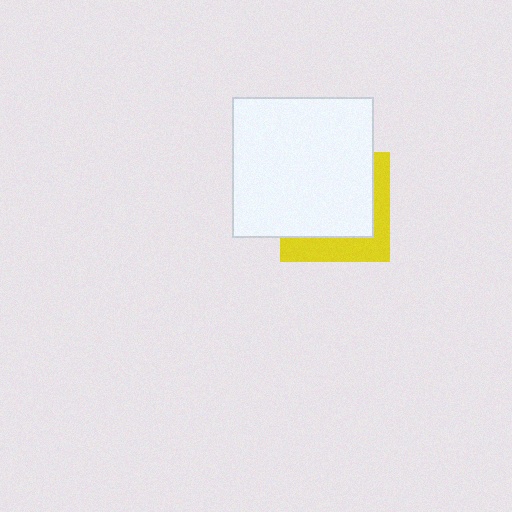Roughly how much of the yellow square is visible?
A small part of it is visible (roughly 33%).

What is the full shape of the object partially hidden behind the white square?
The partially hidden object is a yellow square.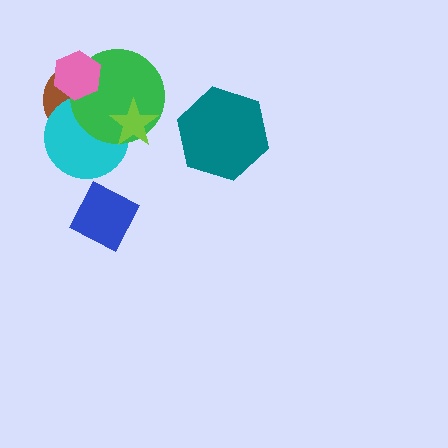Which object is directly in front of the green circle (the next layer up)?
The pink hexagon is directly in front of the green circle.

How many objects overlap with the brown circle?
4 objects overlap with the brown circle.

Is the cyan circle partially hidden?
Yes, it is partially covered by another shape.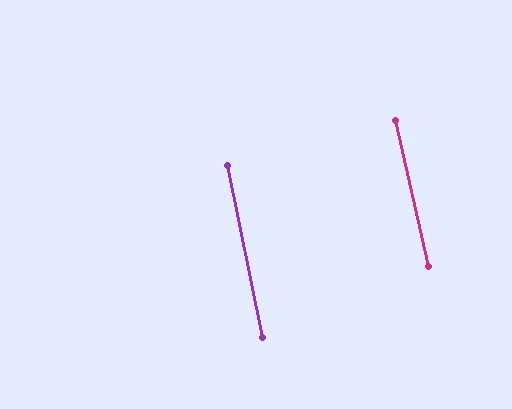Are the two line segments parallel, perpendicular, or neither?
Parallel — their directions differ by only 1.2°.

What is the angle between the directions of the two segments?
Approximately 1 degree.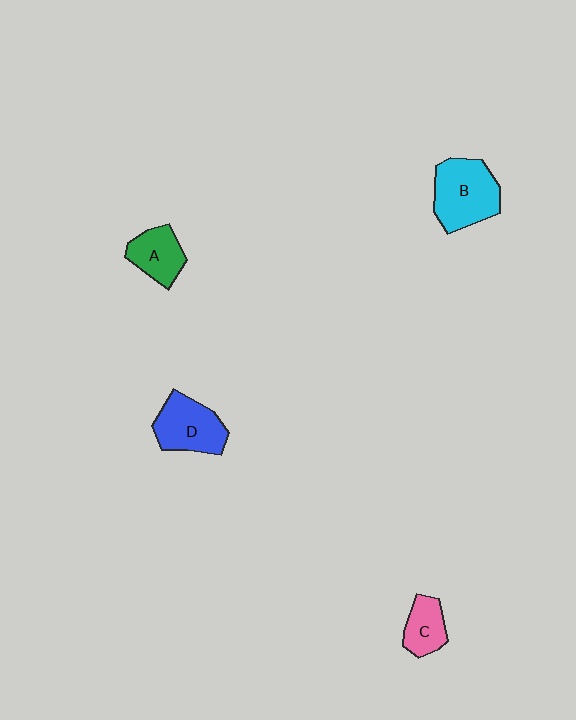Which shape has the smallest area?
Shape C (pink).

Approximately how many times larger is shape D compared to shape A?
Approximately 1.3 times.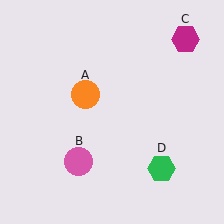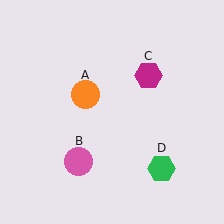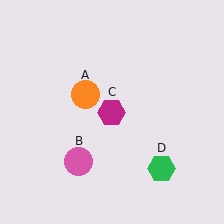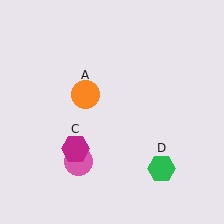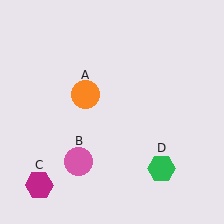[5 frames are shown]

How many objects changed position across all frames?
1 object changed position: magenta hexagon (object C).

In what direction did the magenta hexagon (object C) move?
The magenta hexagon (object C) moved down and to the left.